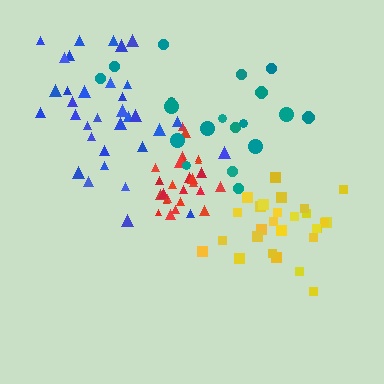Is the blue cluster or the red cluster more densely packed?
Red.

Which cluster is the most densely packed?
Red.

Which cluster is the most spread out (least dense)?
Teal.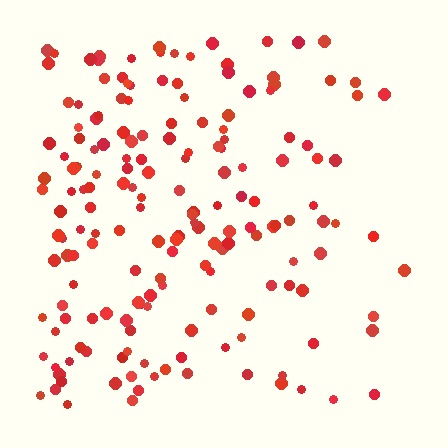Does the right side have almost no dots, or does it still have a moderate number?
Still a moderate number, just noticeably fewer than the left.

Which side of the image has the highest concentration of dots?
The left.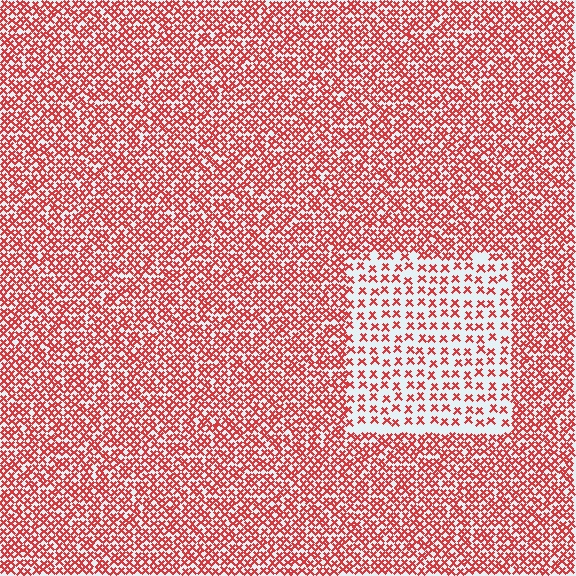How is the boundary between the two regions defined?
The boundary is defined by a change in element density (approximately 2.3x ratio). All elements are the same color, size, and shape.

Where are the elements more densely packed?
The elements are more densely packed outside the rectangle boundary.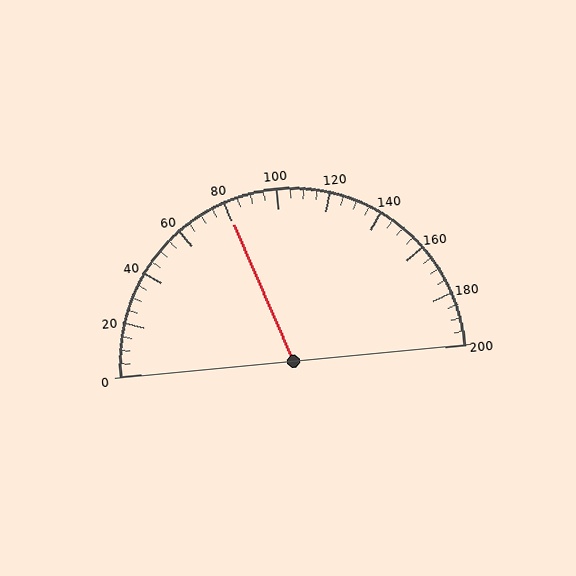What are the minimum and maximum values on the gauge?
The gauge ranges from 0 to 200.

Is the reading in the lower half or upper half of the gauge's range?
The reading is in the lower half of the range (0 to 200).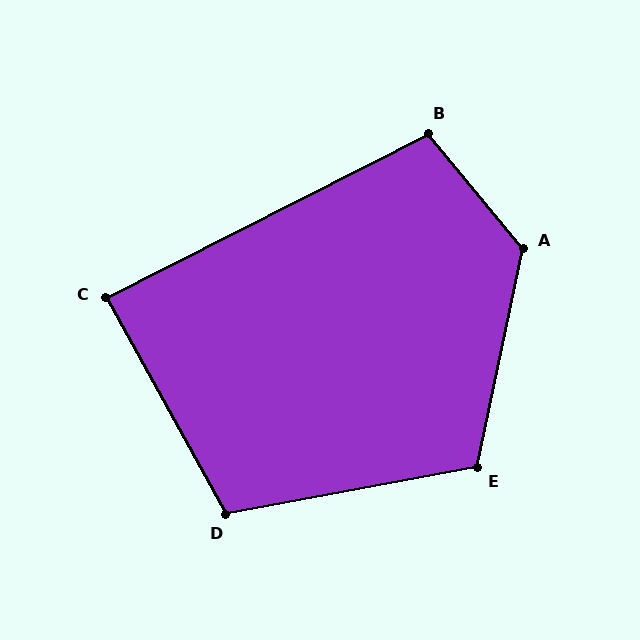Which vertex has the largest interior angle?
A, at approximately 129 degrees.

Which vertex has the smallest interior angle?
C, at approximately 88 degrees.